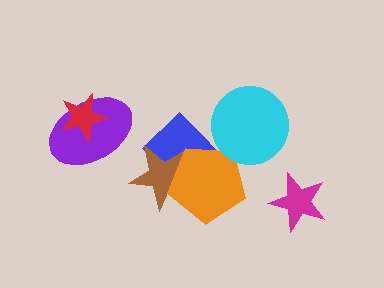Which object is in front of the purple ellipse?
The red star is in front of the purple ellipse.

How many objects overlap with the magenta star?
0 objects overlap with the magenta star.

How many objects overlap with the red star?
1 object overlaps with the red star.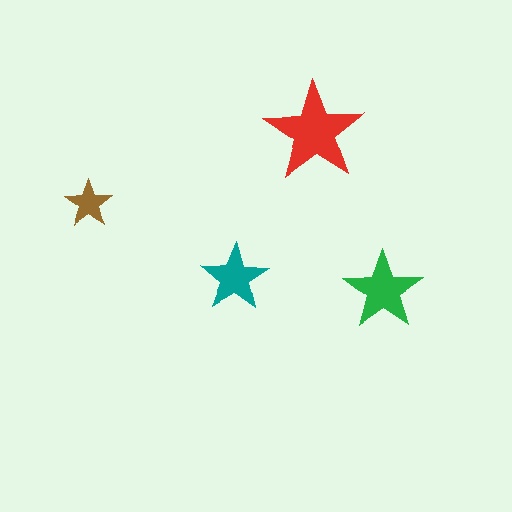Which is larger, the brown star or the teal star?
The teal one.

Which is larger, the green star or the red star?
The red one.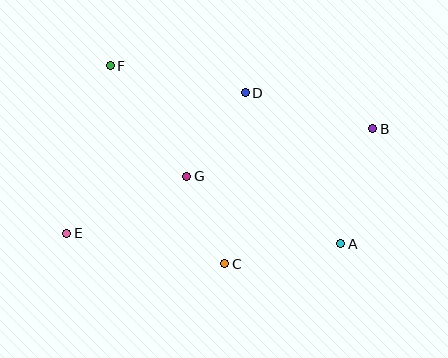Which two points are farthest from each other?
Points B and E are farthest from each other.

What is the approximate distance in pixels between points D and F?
The distance between D and F is approximately 138 pixels.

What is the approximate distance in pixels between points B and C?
The distance between B and C is approximately 200 pixels.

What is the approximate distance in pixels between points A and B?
The distance between A and B is approximately 120 pixels.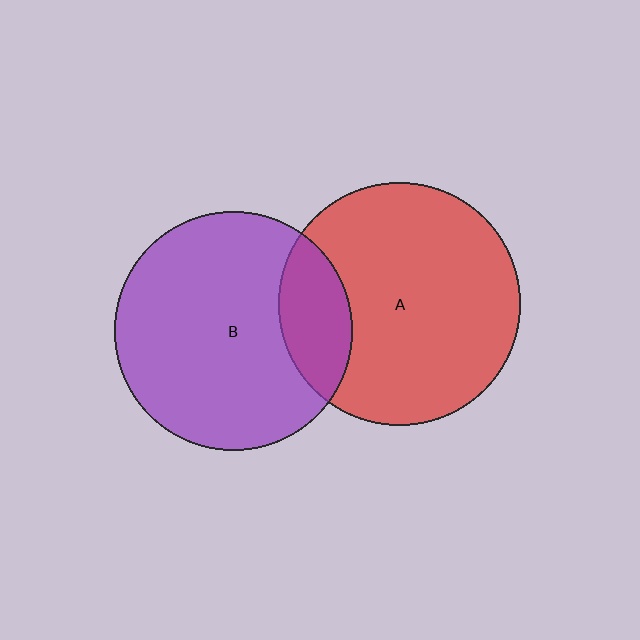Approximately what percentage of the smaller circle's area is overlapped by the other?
Approximately 20%.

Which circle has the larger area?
Circle A (red).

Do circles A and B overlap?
Yes.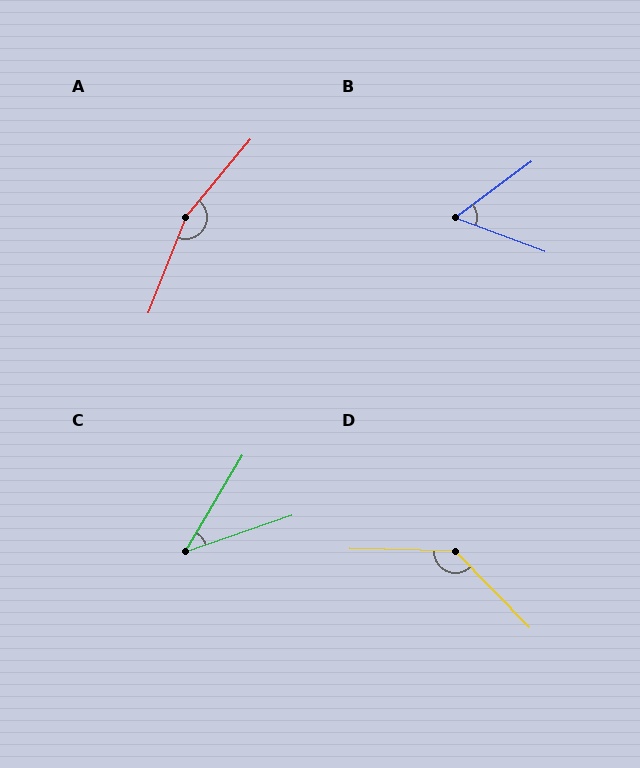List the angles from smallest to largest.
C (40°), B (57°), D (135°), A (162°).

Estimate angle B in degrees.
Approximately 57 degrees.